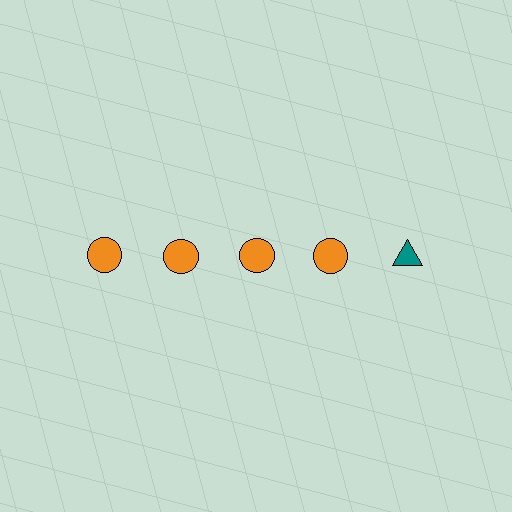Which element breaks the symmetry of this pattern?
The teal triangle in the top row, rightmost column breaks the symmetry. All other shapes are orange circles.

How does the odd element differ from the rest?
It differs in both color (teal instead of orange) and shape (triangle instead of circle).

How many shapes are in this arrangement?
There are 5 shapes arranged in a grid pattern.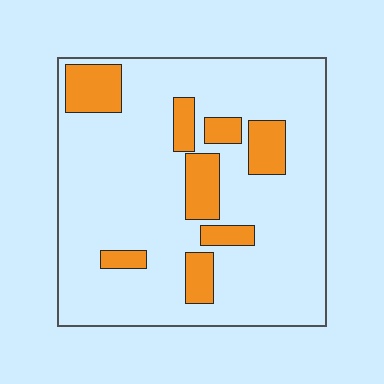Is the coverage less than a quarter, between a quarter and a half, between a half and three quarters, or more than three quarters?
Less than a quarter.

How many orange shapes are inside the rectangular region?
8.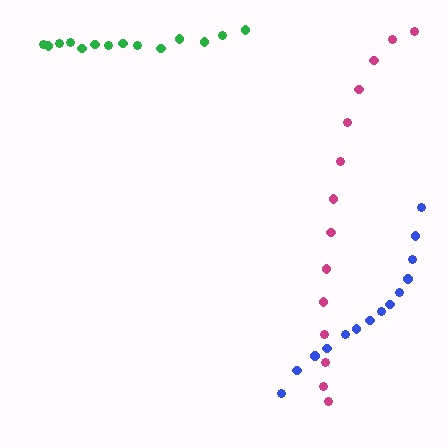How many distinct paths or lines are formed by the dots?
There are 3 distinct paths.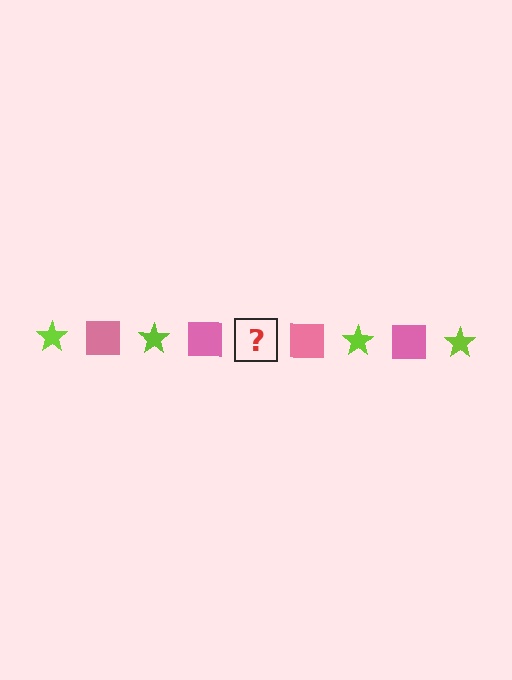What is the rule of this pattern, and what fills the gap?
The rule is that the pattern alternates between lime star and pink square. The gap should be filled with a lime star.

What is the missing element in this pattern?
The missing element is a lime star.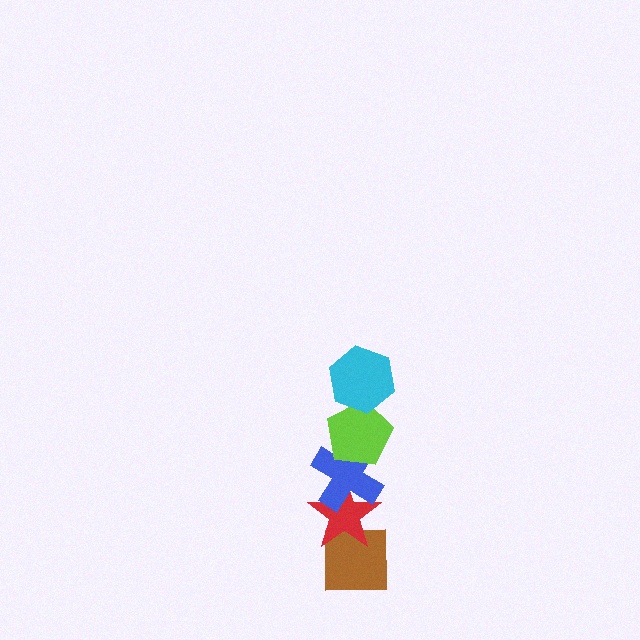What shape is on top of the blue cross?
The lime pentagon is on top of the blue cross.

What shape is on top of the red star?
The blue cross is on top of the red star.